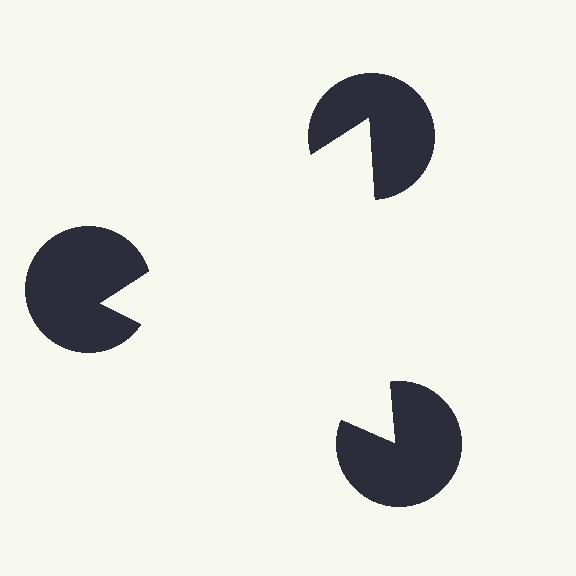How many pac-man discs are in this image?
There are 3 — one at each vertex of the illusory triangle.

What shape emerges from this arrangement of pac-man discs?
An illusory triangle — its edges are inferred from the aligned wedge cuts in the pac-man discs, not physically drawn.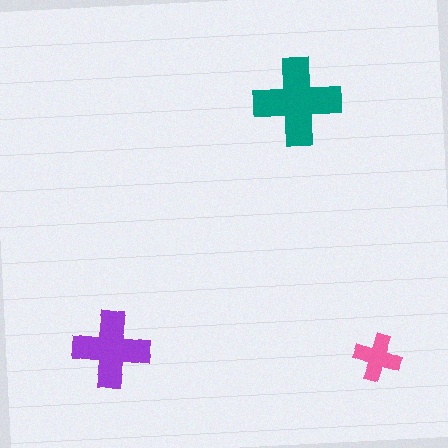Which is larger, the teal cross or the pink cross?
The teal one.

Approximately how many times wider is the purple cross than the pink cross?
About 1.5 times wider.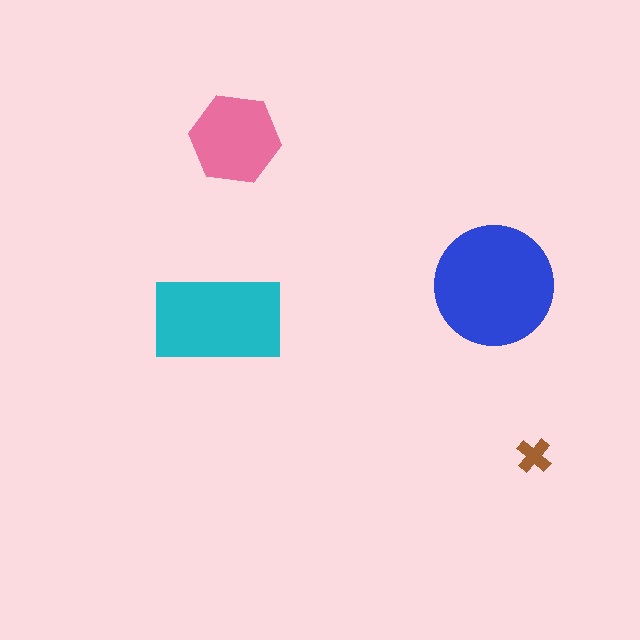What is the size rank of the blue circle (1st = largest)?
1st.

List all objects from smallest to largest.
The brown cross, the pink hexagon, the cyan rectangle, the blue circle.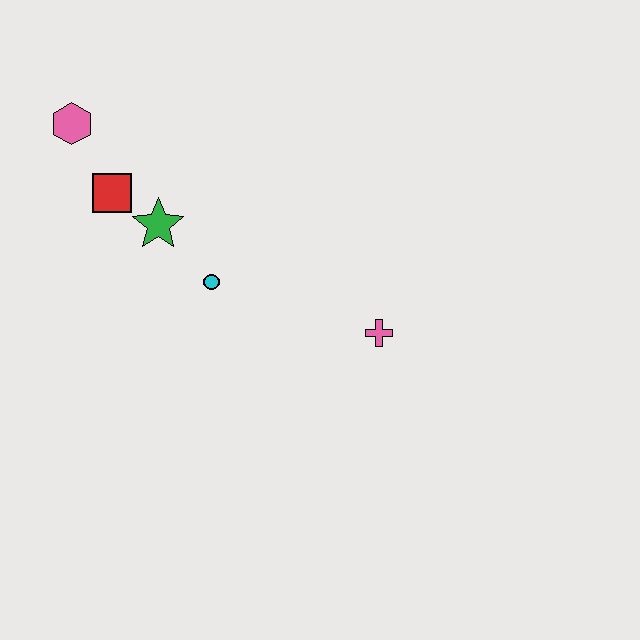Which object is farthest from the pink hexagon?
The pink cross is farthest from the pink hexagon.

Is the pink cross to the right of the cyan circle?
Yes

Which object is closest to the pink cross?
The cyan circle is closest to the pink cross.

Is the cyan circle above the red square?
No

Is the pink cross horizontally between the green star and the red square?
No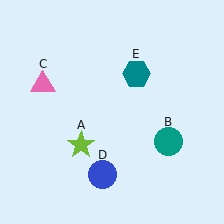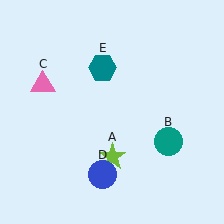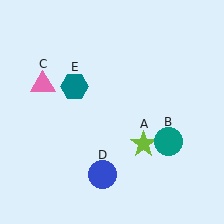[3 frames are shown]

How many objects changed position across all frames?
2 objects changed position: lime star (object A), teal hexagon (object E).